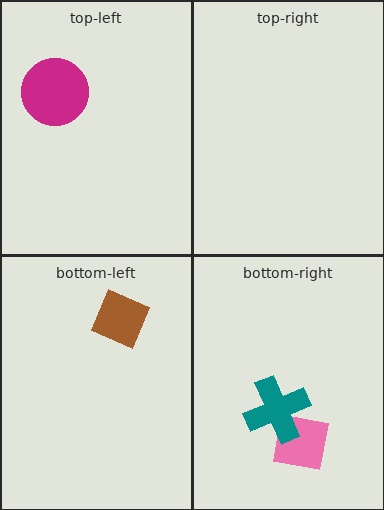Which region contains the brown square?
The bottom-left region.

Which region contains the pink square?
The bottom-right region.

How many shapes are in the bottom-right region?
2.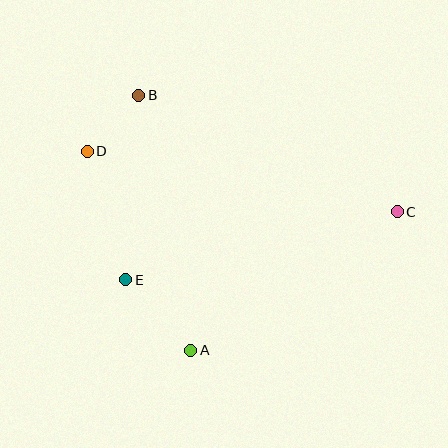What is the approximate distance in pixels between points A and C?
The distance between A and C is approximately 249 pixels.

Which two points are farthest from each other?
Points C and D are farthest from each other.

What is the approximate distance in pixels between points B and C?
The distance between B and C is approximately 283 pixels.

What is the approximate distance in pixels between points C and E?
The distance between C and E is approximately 280 pixels.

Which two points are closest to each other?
Points B and D are closest to each other.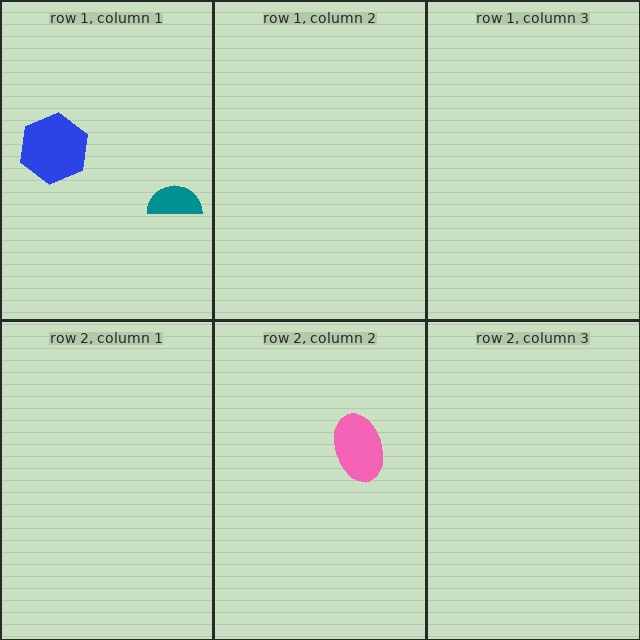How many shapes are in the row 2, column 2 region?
1.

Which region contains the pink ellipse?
The row 2, column 2 region.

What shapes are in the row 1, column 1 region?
The teal semicircle, the blue hexagon.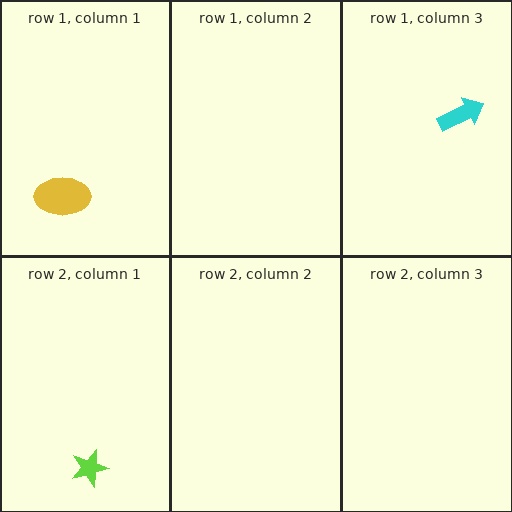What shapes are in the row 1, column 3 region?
The cyan arrow.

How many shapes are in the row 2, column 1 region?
1.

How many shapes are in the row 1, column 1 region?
1.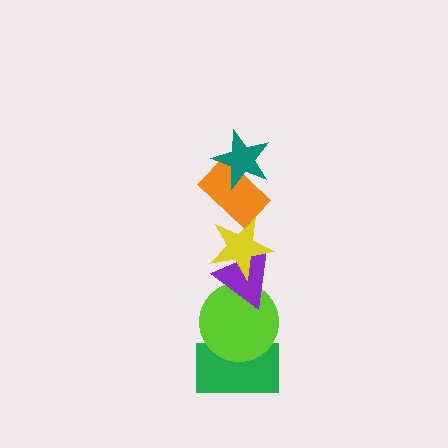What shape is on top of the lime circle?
The purple triangle is on top of the lime circle.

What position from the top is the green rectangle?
The green rectangle is 6th from the top.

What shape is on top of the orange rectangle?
The teal star is on top of the orange rectangle.